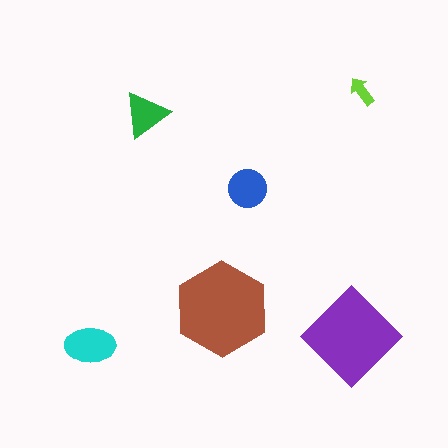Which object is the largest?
The brown hexagon.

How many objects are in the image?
There are 6 objects in the image.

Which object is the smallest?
The lime arrow.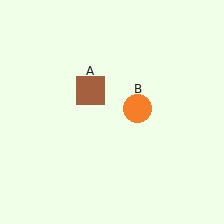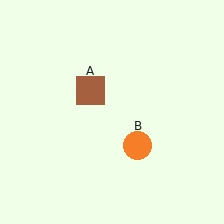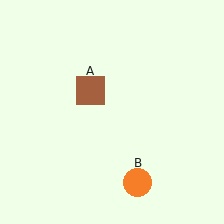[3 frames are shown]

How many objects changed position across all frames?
1 object changed position: orange circle (object B).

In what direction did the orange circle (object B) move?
The orange circle (object B) moved down.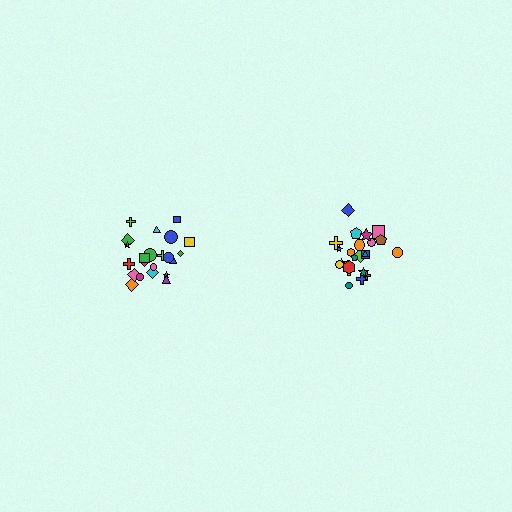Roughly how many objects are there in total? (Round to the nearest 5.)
Roughly 45 objects in total.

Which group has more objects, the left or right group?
The right group.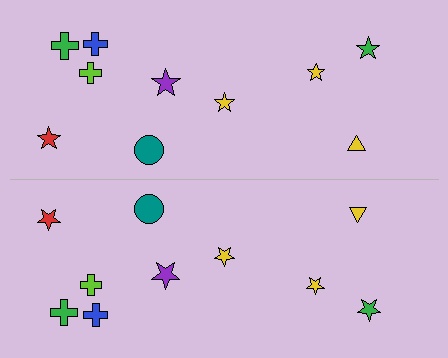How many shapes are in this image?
There are 20 shapes in this image.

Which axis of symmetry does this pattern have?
The pattern has a horizontal axis of symmetry running through the center of the image.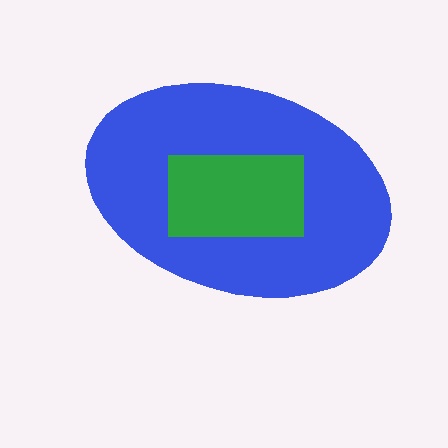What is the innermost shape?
The green rectangle.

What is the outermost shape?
The blue ellipse.